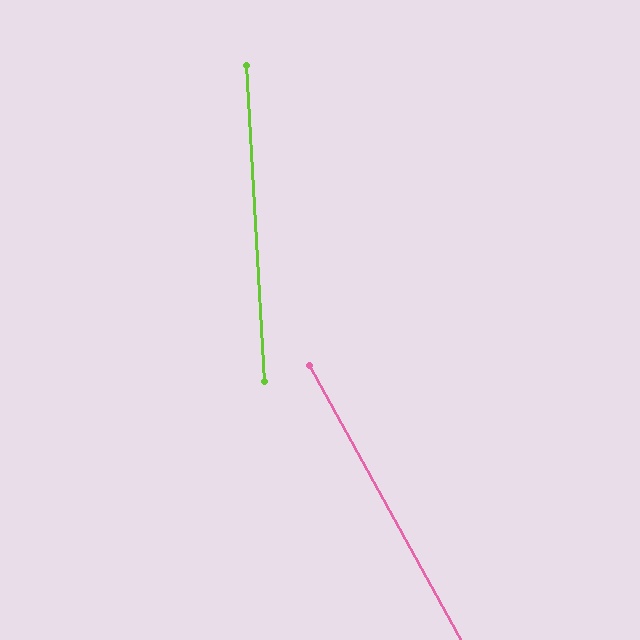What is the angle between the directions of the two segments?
Approximately 26 degrees.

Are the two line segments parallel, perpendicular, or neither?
Neither parallel nor perpendicular — they differ by about 26°.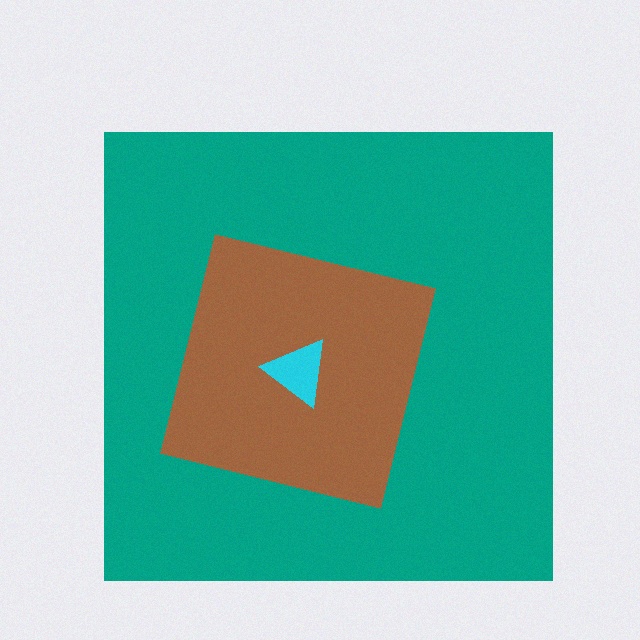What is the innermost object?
The cyan triangle.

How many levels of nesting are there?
3.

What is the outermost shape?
The teal square.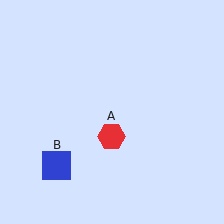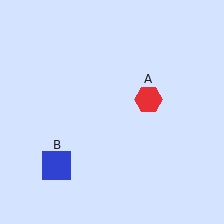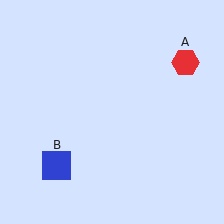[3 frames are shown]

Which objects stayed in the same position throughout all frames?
Blue square (object B) remained stationary.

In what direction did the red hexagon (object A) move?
The red hexagon (object A) moved up and to the right.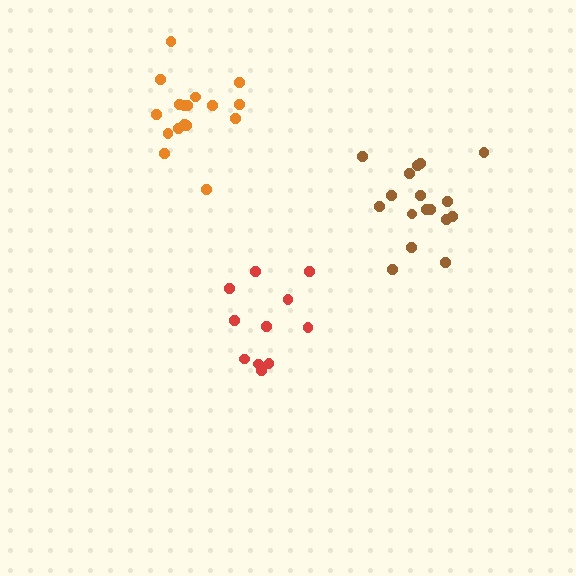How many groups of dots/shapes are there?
There are 3 groups.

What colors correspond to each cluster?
The clusters are colored: orange, brown, red.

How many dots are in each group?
Group 1: 17 dots, Group 2: 17 dots, Group 3: 11 dots (45 total).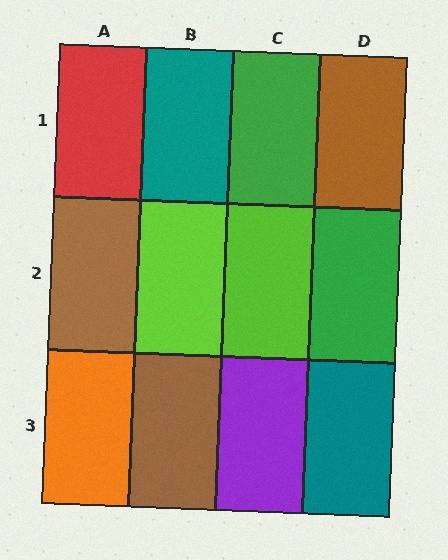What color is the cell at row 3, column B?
Brown.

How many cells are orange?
1 cell is orange.